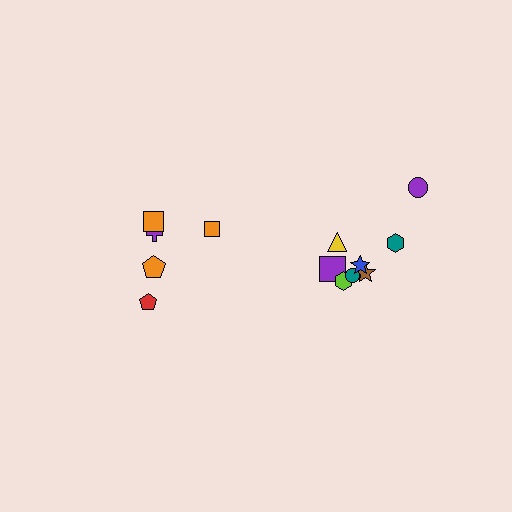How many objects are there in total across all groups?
There are 13 objects.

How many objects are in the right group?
There are 8 objects.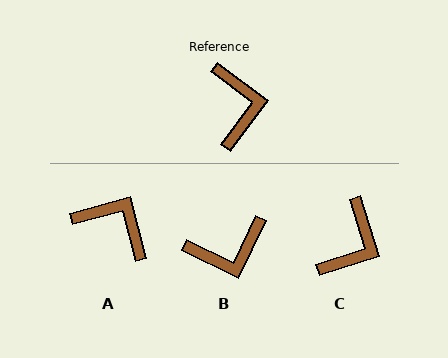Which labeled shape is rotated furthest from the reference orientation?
B, about 79 degrees away.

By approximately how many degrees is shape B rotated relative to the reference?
Approximately 79 degrees clockwise.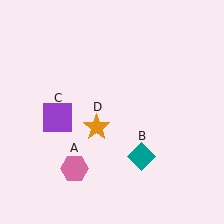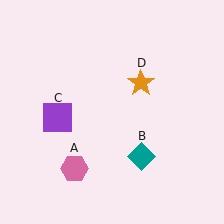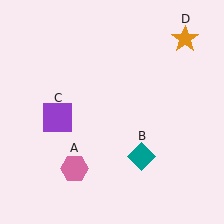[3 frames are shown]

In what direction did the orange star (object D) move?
The orange star (object D) moved up and to the right.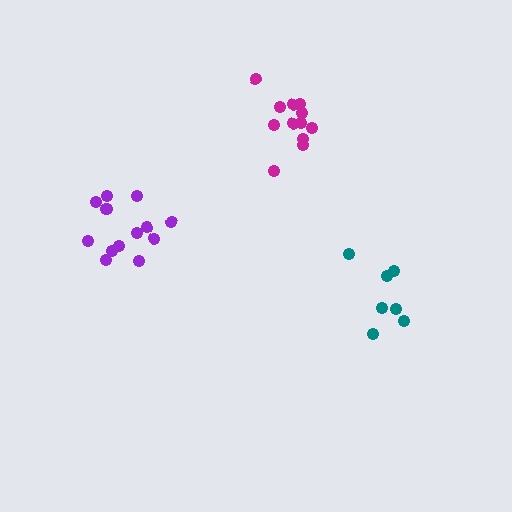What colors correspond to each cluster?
The clusters are colored: magenta, teal, purple.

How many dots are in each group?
Group 1: 12 dots, Group 2: 7 dots, Group 3: 13 dots (32 total).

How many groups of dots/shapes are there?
There are 3 groups.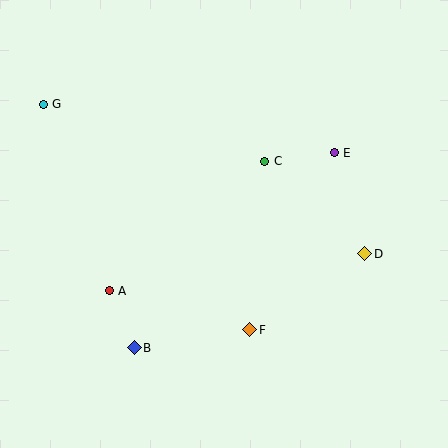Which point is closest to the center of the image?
Point C at (265, 161) is closest to the center.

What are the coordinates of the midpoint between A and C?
The midpoint between A and C is at (187, 226).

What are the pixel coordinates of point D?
Point D is at (365, 254).